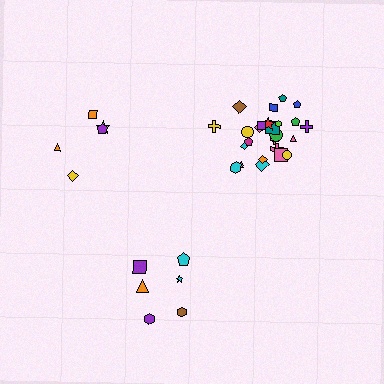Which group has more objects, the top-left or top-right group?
The top-right group.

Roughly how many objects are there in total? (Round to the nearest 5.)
Roughly 35 objects in total.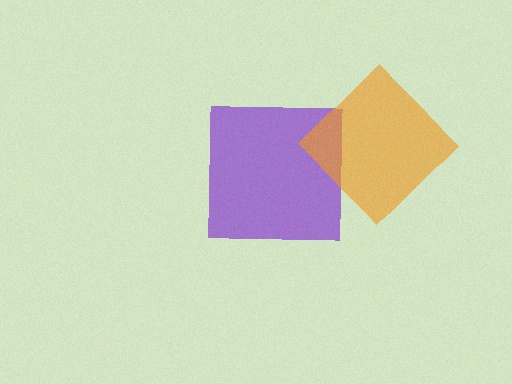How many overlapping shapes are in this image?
There are 2 overlapping shapes in the image.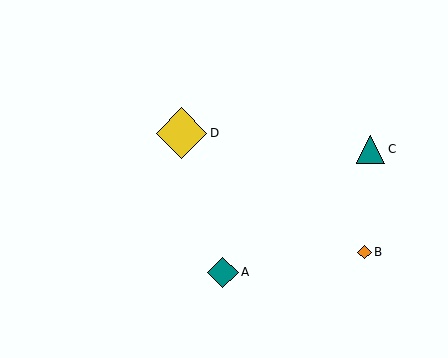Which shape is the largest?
The yellow diamond (labeled D) is the largest.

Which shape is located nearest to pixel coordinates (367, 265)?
The orange diamond (labeled B) at (364, 252) is nearest to that location.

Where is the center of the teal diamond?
The center of the teal diamond is at (223, 272).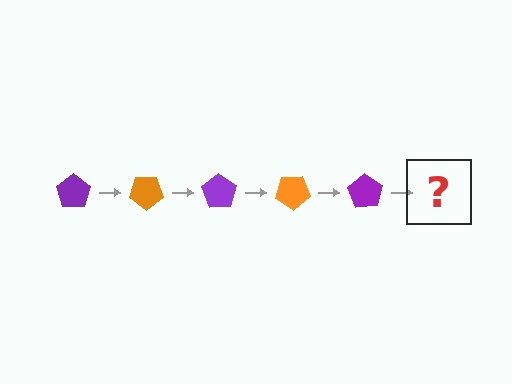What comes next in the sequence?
The next element should be an orange pentagon, rotated 175 degrees from the start.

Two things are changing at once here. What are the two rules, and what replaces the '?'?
The two rules are that it rotates 35 degrees each step and the color cycles through purple and orange. The '?' should be an orange pentagon, rotated 175 degrees from the start.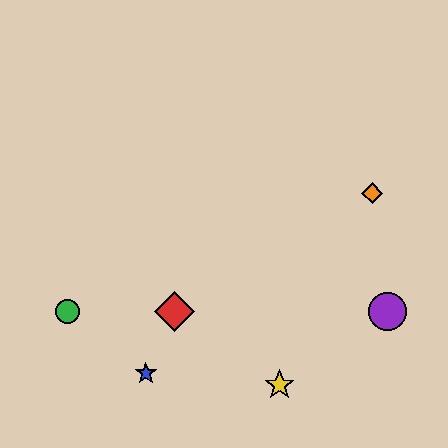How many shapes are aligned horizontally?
3 shapes (the red diamond, the green circle, the purple circle) are aligned horizontally.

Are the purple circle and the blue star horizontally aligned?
No, the purple circle is at y≈312 and the blue star is at y≈373.